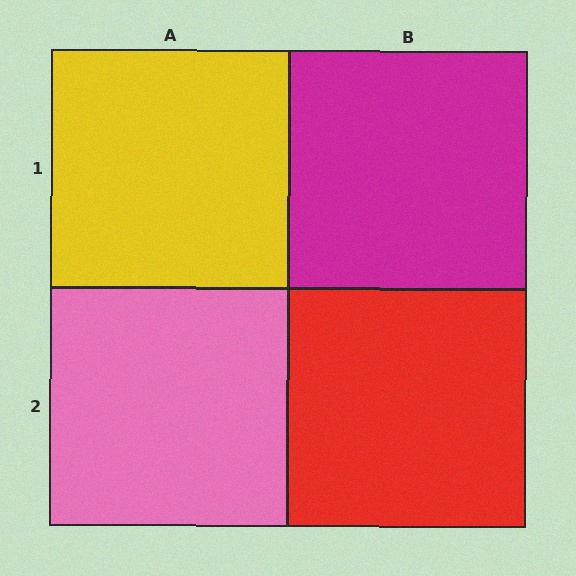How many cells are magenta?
1 cell is magenta.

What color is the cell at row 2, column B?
Red.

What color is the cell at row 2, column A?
Pink.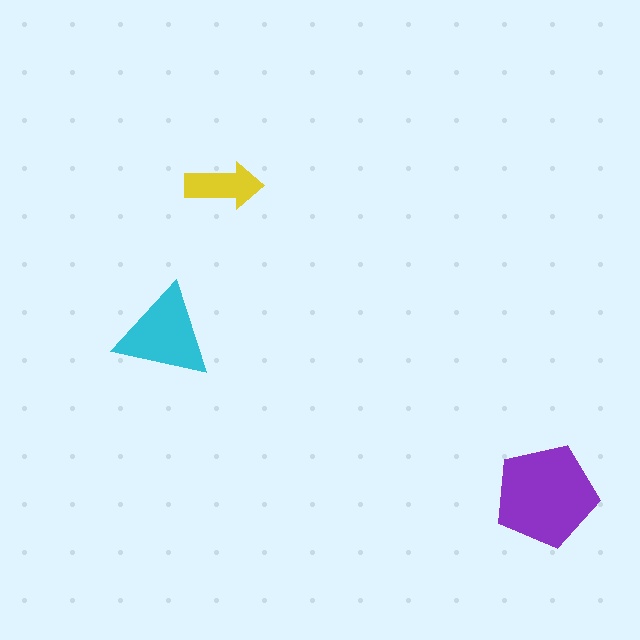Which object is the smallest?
The yellow arrow.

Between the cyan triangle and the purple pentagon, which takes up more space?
The purple pentagon.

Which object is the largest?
The purple pentagon.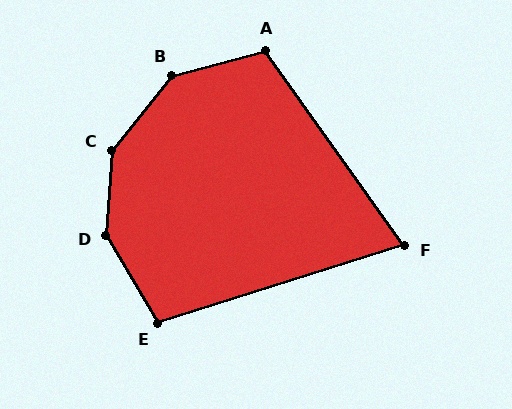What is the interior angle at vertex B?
Approximately 144 degrees (obtuse).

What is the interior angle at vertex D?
Approximately 144 degrees (obtuse).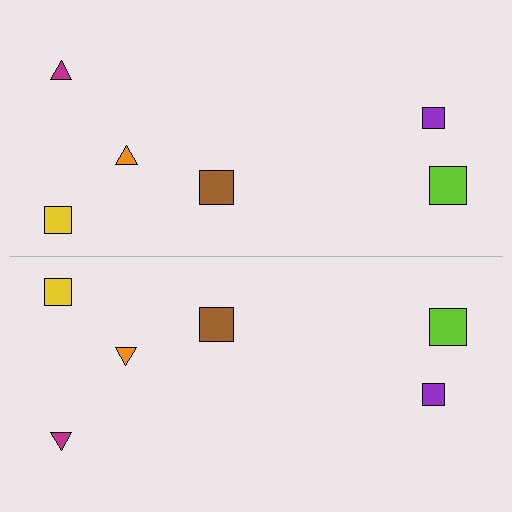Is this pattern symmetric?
Yes, this pattern has bilateral (reflection) symmetry.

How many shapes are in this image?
There are 12 shapes in this image.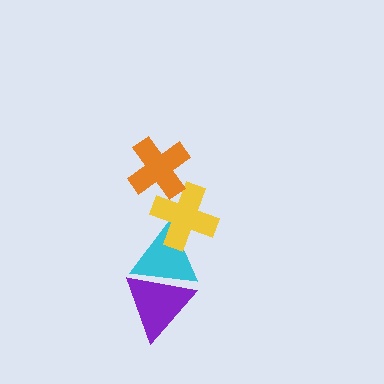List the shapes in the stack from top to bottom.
From top to bottom: the orange cross, the yellow cross, the cyan triangle, the purple triangle.